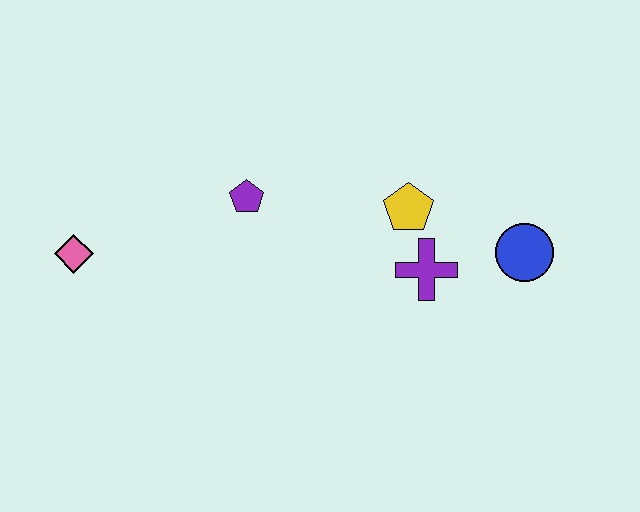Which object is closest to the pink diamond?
The purple pentagon is closest to the pink diamond.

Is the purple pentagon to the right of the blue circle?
No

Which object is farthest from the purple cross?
The pink diamond is farthest from the purple cross.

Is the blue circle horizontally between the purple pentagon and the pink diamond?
No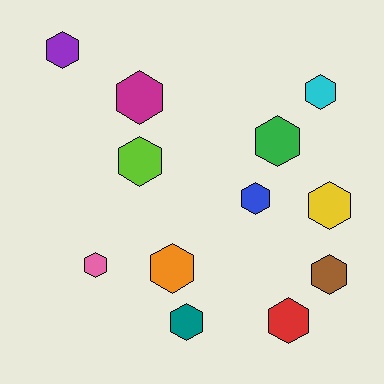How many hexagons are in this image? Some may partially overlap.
There are 12 hexagons.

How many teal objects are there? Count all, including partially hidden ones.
There is 1 teal object.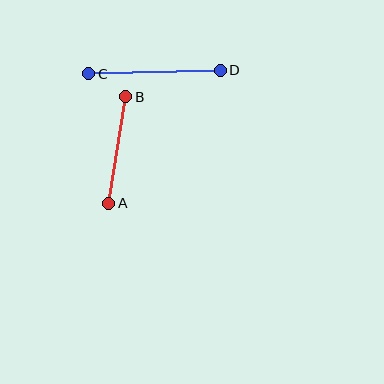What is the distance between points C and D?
The distance is approximately 132 pixels.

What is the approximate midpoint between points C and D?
The midpoint is at approximately (154, 72) pixels.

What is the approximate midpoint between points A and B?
The midpoint is at approximately (117, 150) pixels.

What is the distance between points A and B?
The distance is approximately 108 pixels.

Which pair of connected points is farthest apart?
Points C and D are farthest apart.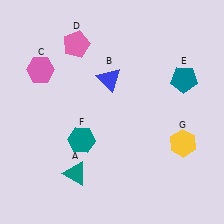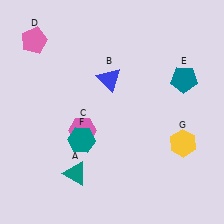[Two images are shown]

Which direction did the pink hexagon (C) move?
The pink hexagon (C) moved down.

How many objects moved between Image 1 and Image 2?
2 objects moved between the two images.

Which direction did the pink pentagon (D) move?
The pink pentagon (D) moved left.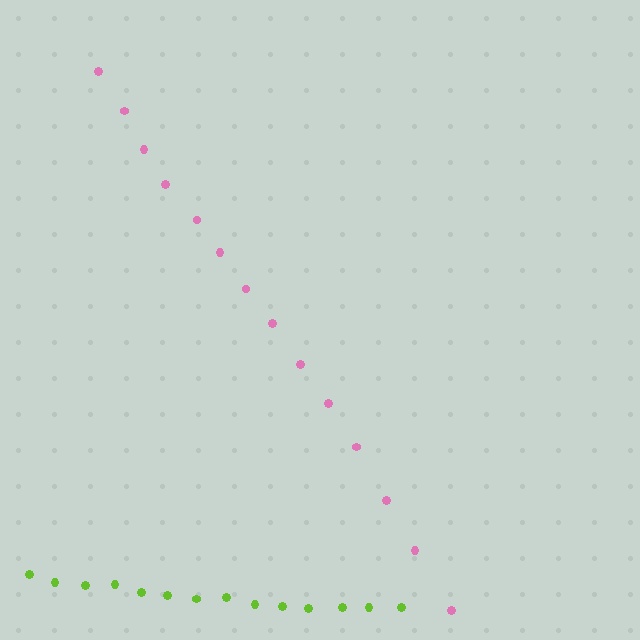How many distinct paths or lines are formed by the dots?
There are 2 distinct paths.